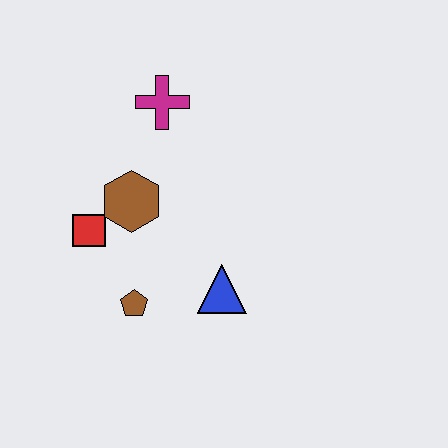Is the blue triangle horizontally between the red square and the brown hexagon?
No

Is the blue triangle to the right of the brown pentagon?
Yes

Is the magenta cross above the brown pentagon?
Yes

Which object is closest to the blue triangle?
The brown pentagon is closest to the blue triangle.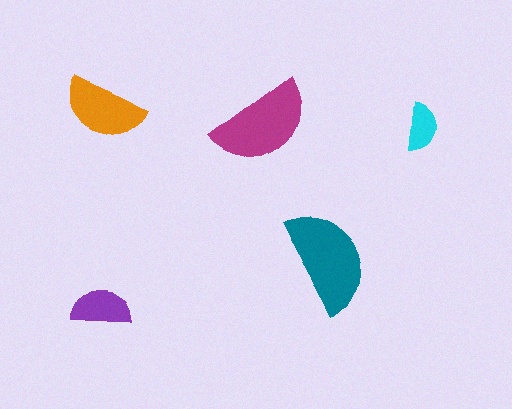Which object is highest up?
The orange semicircle is topmost.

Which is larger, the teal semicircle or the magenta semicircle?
The teal one.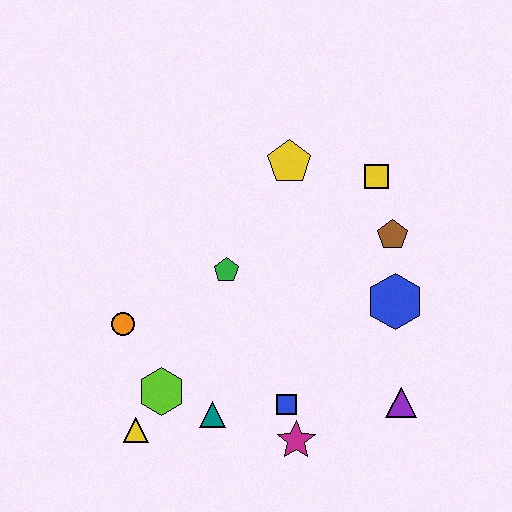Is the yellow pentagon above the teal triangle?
Yes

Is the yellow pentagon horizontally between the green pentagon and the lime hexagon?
No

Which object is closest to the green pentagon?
The orange circle is closest to the green pentagon.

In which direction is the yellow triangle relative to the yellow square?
The yellow triangle is below the yellow square.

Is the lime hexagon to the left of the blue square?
Yes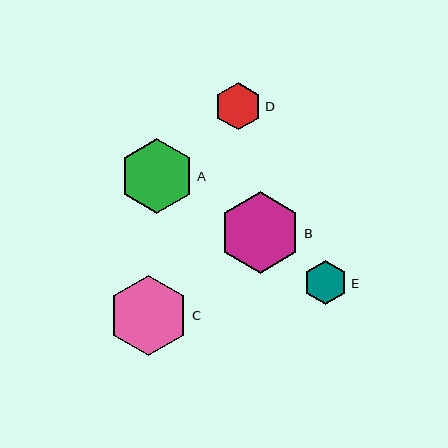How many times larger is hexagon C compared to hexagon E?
Hexagon C is approximately 1.8 times the size of hexagon E.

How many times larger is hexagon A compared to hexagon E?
Hexagon A is approximately 1.7 times the size of hexagon E.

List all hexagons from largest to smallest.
From largest to smallest: B, C, A, D, E.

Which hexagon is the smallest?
Hexagon E is the smallest with a size of approximately 44 pixels.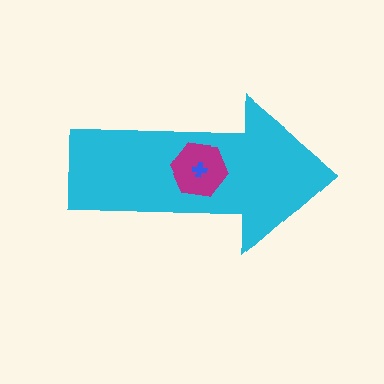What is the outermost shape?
The cyan arrow.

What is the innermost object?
The blue cross.